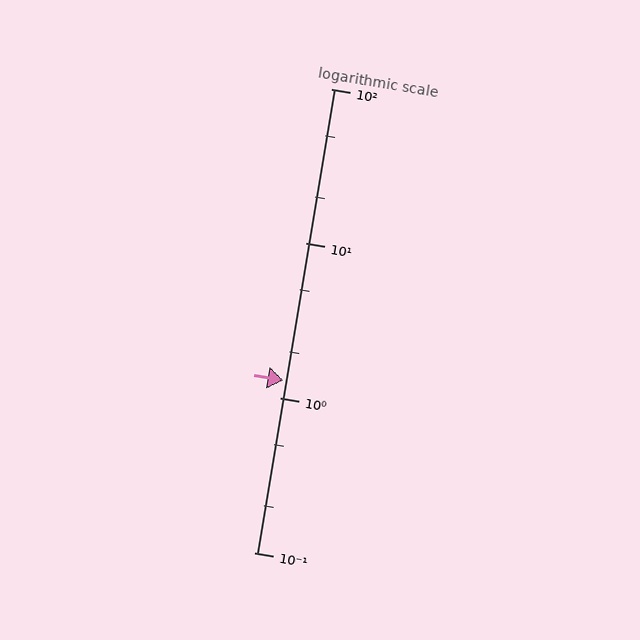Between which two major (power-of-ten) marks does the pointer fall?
The pointer is between 1 and 10.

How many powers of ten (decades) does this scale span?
The scale spans 3 decades, from 0.1 to 100.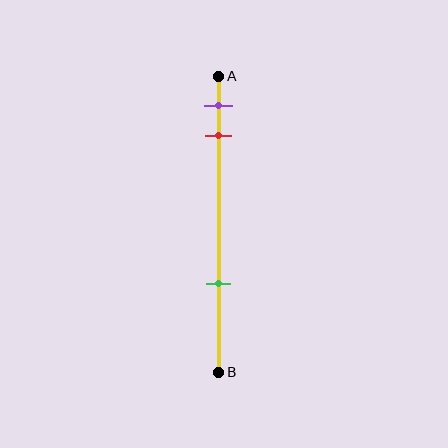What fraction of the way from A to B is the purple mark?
The purple mark is approximately 10% (0.1) of the way from A to B.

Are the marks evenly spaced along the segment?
No, the marks are not evenly spaced.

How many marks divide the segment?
There are 3 marks dividing the segment.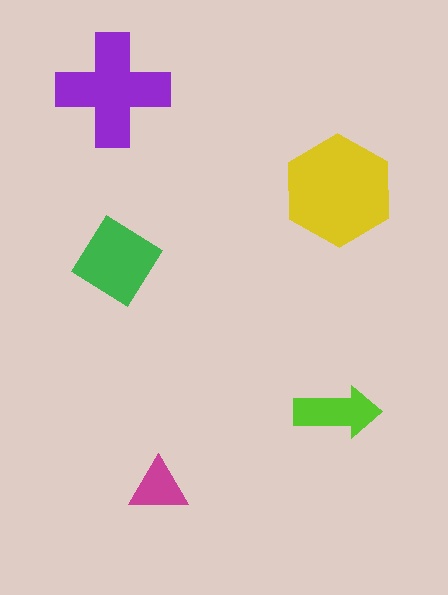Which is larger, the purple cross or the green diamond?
The purple cross.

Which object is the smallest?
The magenta triangle.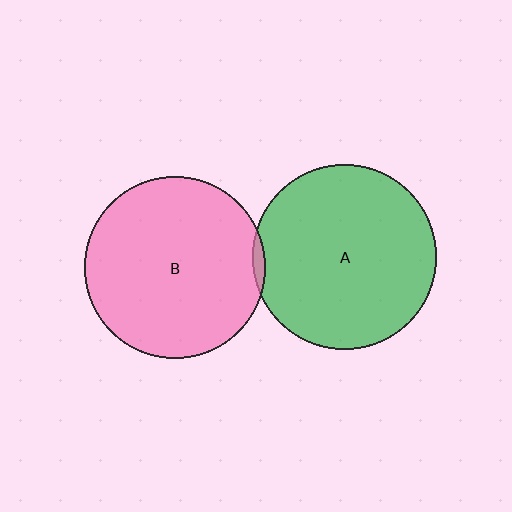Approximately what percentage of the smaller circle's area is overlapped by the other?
Approximately 5%.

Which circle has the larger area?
Circle A (green).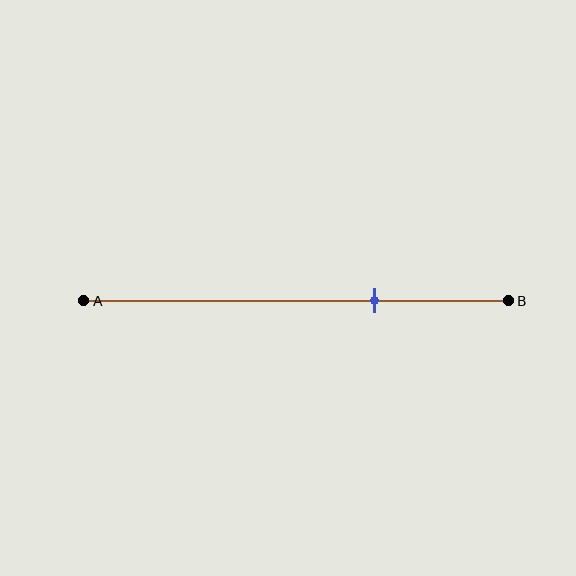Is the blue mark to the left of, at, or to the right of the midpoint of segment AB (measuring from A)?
The blue mark is to the right of the midpoint of segment AB.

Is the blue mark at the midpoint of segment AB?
No, the mark is at about 70% from A, not at the 50% midpoint.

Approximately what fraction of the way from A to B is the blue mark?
The blue mark is approximately 70% of the way from A to B.